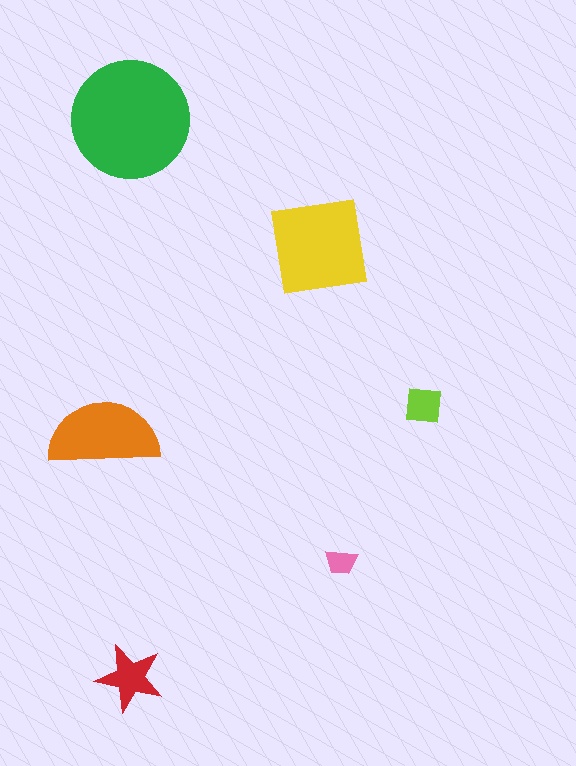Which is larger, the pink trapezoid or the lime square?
The lime square.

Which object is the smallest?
The pink trapezoid.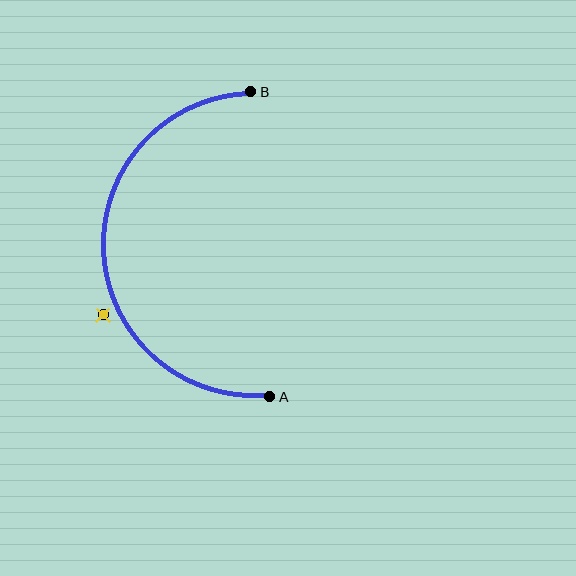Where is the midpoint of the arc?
The arc midpoint is the point on the curve farthest from the straight line joining A and B. It sits to the left of that line.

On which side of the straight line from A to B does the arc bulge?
The arc bulges to the left of the straight line connecting A and B.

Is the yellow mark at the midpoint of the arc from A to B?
No — the yellow mark does not lie on the arc at all. It sits slightly outside the curve.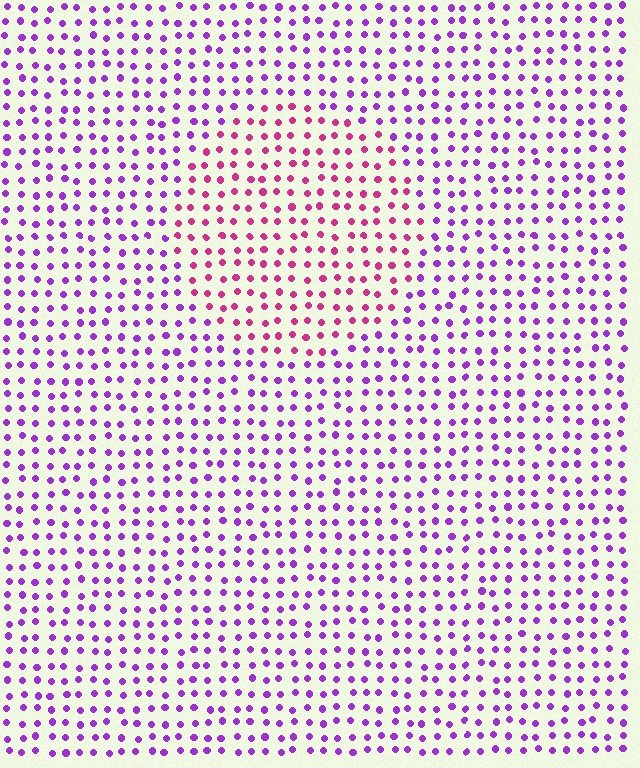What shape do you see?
I see a circle.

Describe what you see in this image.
The image is filled with small purple elements in a uniform arrangement. A circle-shaped region is visible where the elements are tinted to a slightly different hue, forming a subtle color boundary.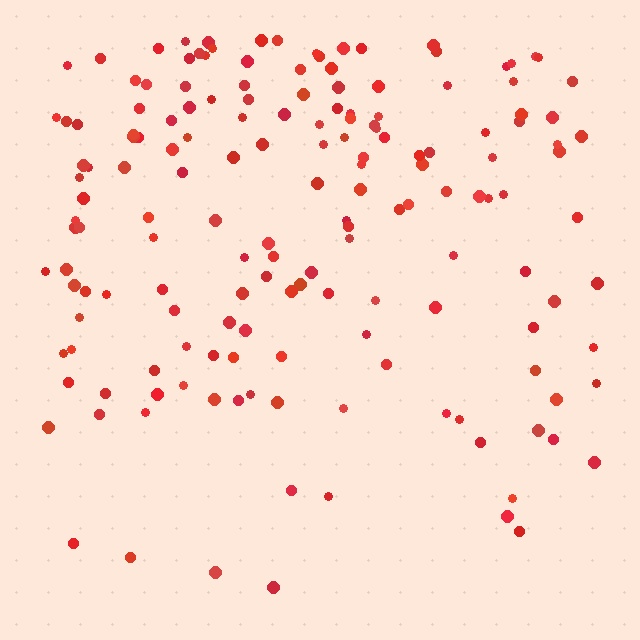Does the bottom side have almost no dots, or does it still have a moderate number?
Still a moderate number, just noticeably fewer than the top.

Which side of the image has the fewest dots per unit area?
The bottom.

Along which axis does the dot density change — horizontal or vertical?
Vertical.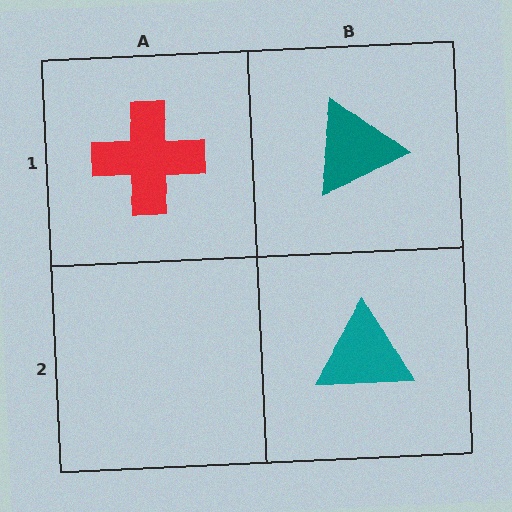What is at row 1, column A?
A red cross.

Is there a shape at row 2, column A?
No, that cell is empty.